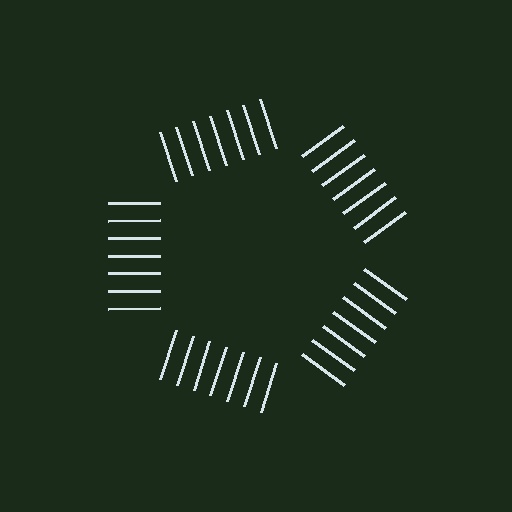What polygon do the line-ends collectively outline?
An illusory pentagon — the line segments terminate on its edges but no continuous stroke is drawn.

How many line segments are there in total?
35 — 7 along each of the 5 edges.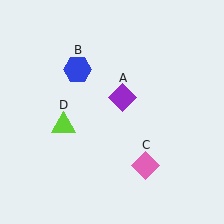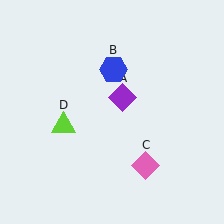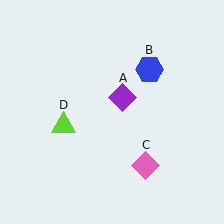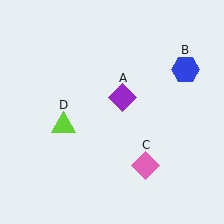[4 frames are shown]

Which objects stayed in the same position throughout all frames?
Purple diamond (object A) and pink diamond (object C) and lime triangle (object D) remained stationary.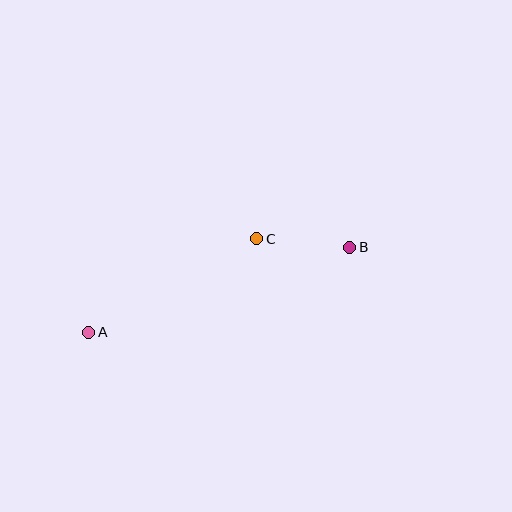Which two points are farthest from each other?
Points A and B are farthest from each other.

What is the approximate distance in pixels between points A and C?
The distance between A and C is approximately 192 pixels.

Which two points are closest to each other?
Points B and C are closest to each other.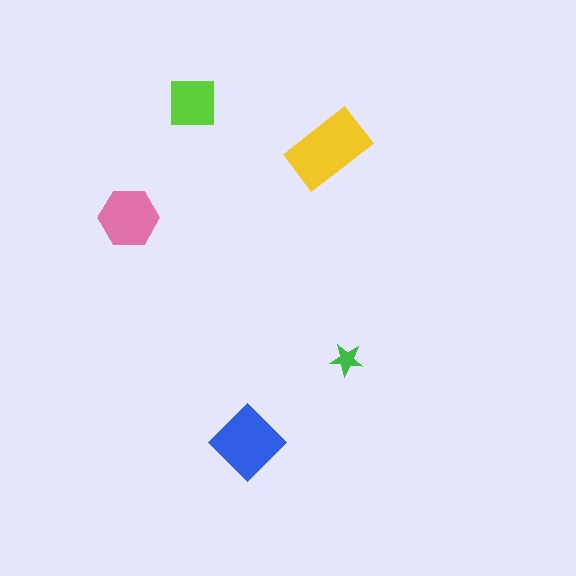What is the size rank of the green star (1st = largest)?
5th.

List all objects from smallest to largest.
The green star, the lime square, the pink hexagon, the blue diamond, the yellow rectangle.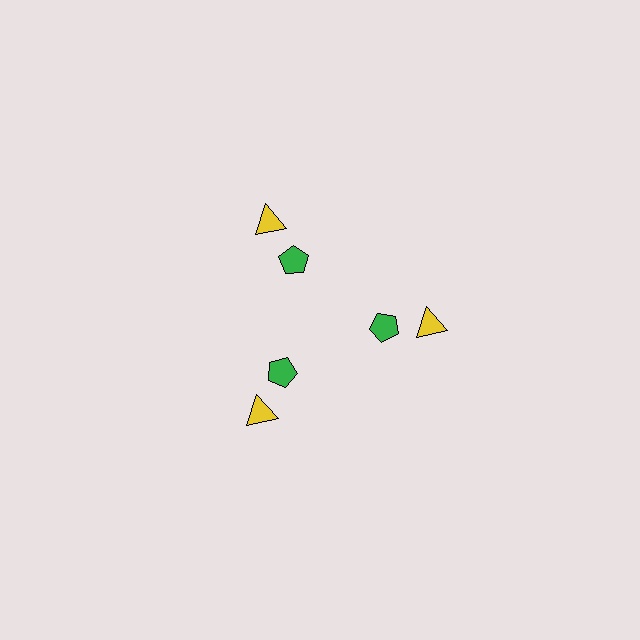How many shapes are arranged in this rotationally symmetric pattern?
There are 6 shapes, arranged in 3 groups of 2.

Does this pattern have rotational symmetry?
Yes, this pattern has 3-fold rotational symmetry. It looks the same after rotating 120 degrees around the center.